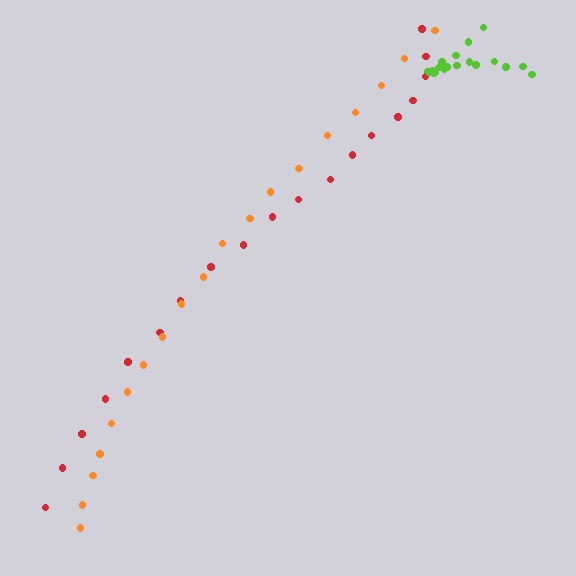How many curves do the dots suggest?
There are 3 distinct paths.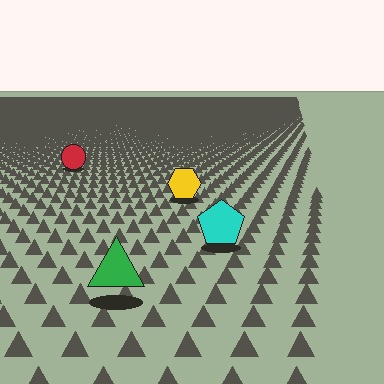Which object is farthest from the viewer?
The red circle is farthest from the viewer. It appears smaller and the ground texture around it is denser.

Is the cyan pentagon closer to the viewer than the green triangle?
No. The green triangle is closer — you can tell from the texture gradient: the ground texture is coarser near it.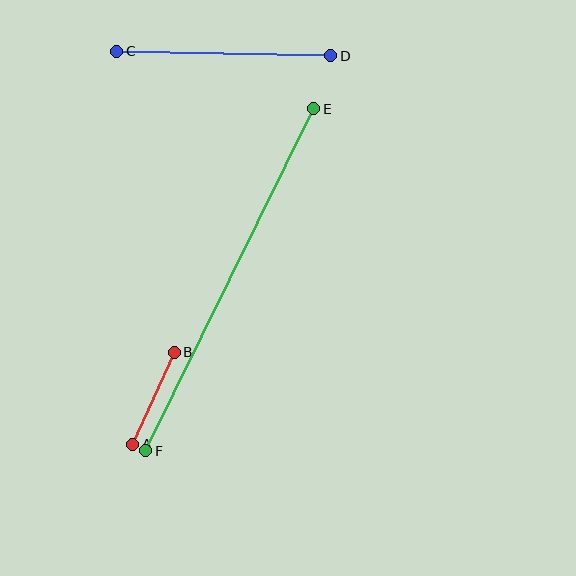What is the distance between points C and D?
The distance is approximately 214 pixels.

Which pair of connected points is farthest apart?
Points E and F are farthest apart.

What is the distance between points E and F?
The distance is approximately 381 pixels.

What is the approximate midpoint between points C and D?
The midpoint is at approximately (224, 54) pixels.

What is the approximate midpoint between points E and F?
The midpoint is at approximately (230, 280) pixels.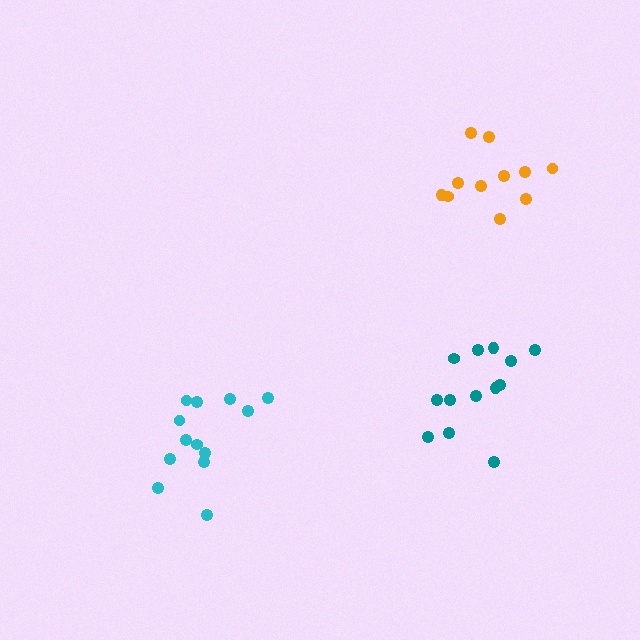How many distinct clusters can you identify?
There are 3 distinct clusters.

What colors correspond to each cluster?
The clusters are colored: orange, teal, cyan.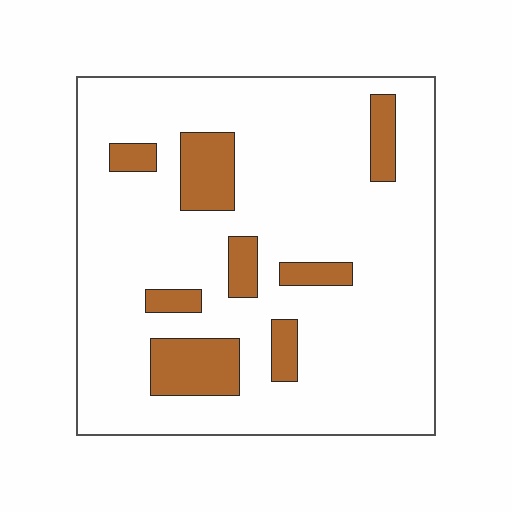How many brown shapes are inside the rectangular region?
8.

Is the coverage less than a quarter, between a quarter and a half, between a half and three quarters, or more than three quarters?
Less than a quarter.